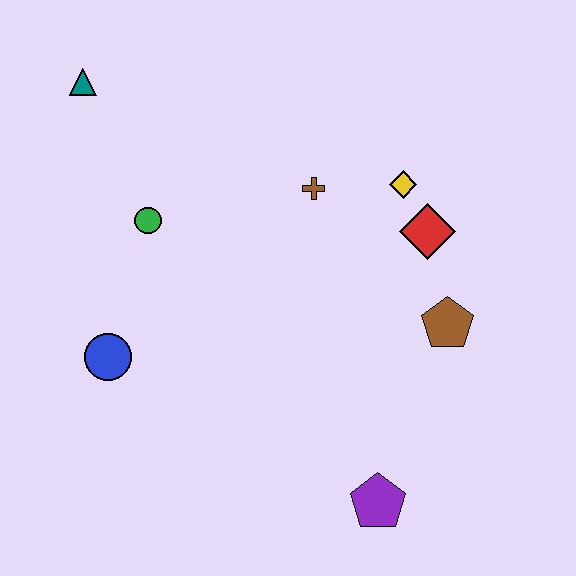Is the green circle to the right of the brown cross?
No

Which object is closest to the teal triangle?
The green circle is closest to the teal triangle.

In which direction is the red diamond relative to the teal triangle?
The red diamond is to the right of the teal triangle.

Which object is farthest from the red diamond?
The teal triangle is farthest from the red diamond.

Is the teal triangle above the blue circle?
Yes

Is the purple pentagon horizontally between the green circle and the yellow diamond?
Yes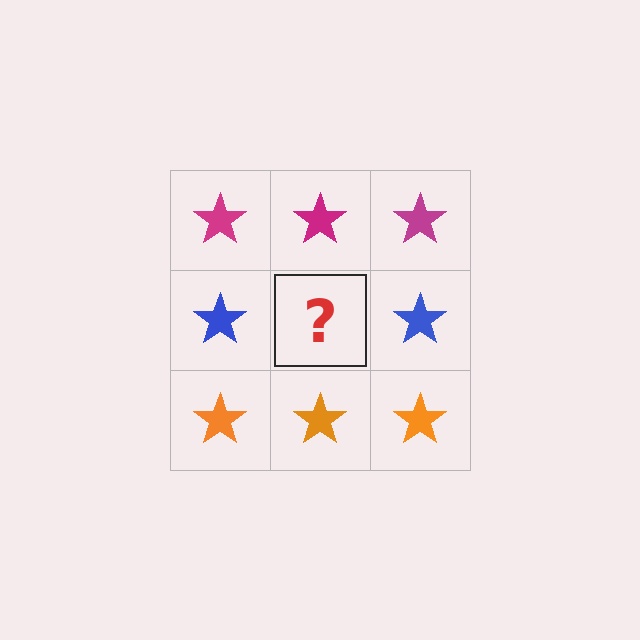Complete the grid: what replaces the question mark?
The question mark should be replaced with a blue star.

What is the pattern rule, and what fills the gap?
The rule is that each row has a consistent color. The gap should be filled with a blue star.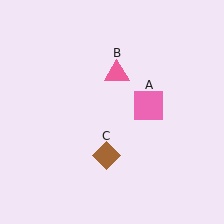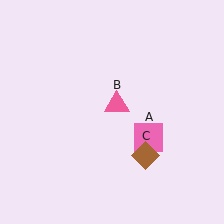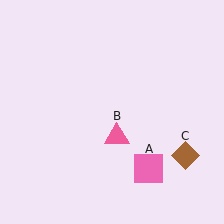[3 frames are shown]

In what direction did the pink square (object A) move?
The pink square (object A) moved down.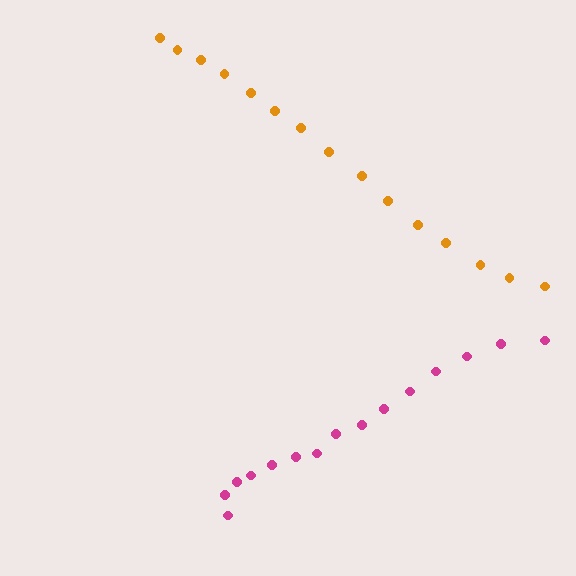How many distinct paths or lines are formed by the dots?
There are 2 distinct paths.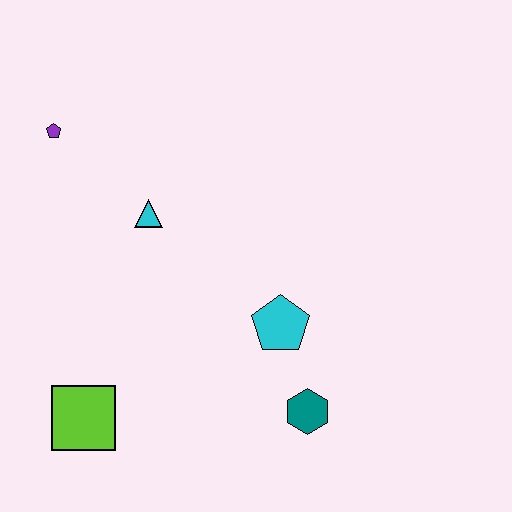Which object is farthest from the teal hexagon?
The purple pentagon is farthest from the teal hexagon.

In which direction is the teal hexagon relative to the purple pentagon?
The teal hexagon is below the purple pentagon.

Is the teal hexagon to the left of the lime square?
No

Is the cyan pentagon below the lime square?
No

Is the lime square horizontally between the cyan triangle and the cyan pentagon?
No